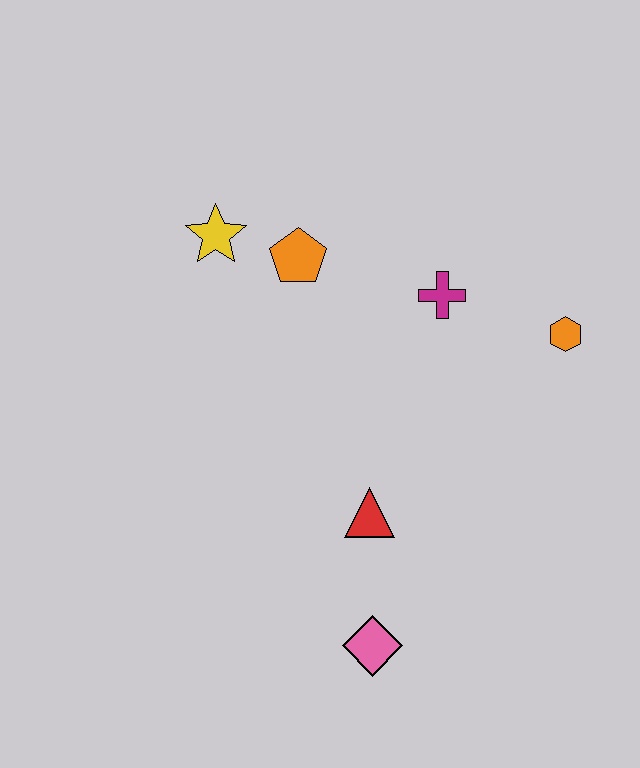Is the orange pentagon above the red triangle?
Yes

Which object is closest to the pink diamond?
The red triangle is closest to the pink diamond.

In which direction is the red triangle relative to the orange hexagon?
The red triangle is to the left of the orange hexagon.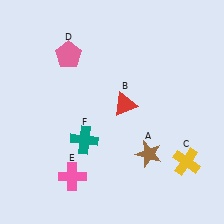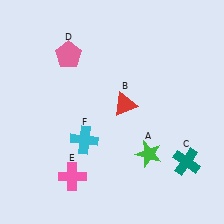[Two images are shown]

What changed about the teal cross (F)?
In Image 1, F is teal. In Image 2, it changed to cyan.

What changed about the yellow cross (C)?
In Image 1, C is yellow. In Image 2, it changed to teal.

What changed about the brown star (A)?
In Image 1, A is brown. In Image 2, it changed to green.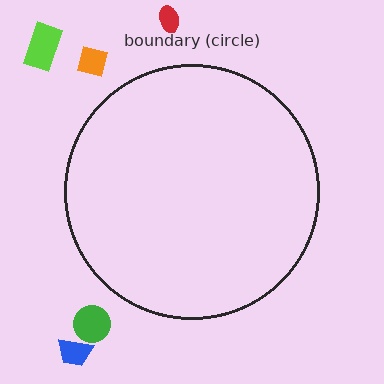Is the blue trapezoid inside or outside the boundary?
Outside.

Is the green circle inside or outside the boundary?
Outside.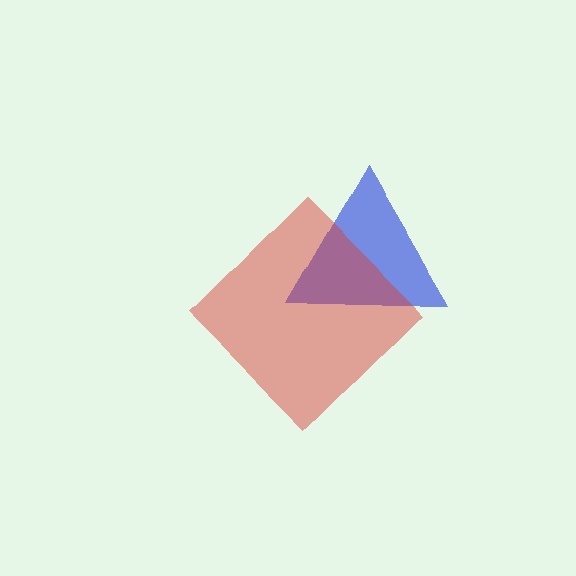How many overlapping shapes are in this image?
There are 2 overlapping shapes in the image.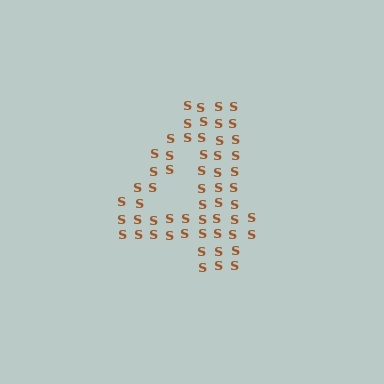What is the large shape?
The large shape is the digit 4.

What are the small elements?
The small elements are letter S's.